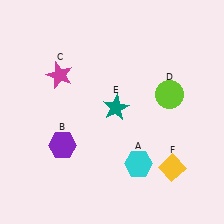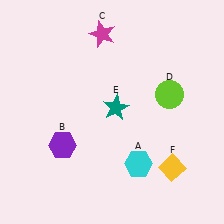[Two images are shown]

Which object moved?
The magenta star (C) moved right.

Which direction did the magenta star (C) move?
The magenta star (C) moved right.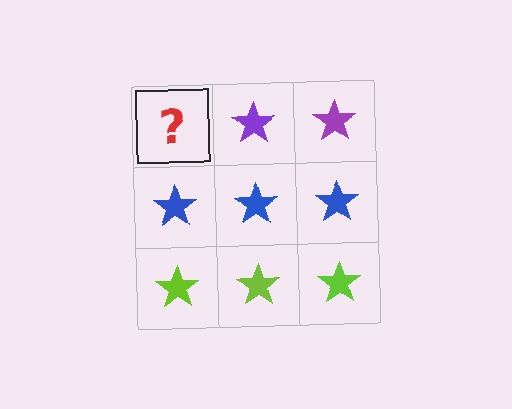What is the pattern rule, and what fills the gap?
The rule is that each row has a consistent color. The gap should be filled with a purple star.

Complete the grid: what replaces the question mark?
The question mark should be replaced with a purple star.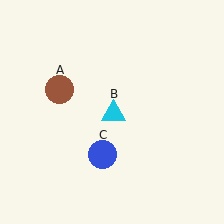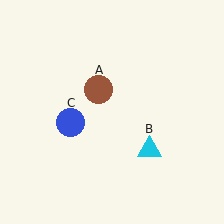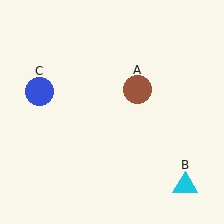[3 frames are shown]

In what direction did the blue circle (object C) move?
The blue circle (object C) moved up and to the left.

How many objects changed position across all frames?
3 objects changed position: brown circle (object A), cyan triangle (object B), blue circle (object C).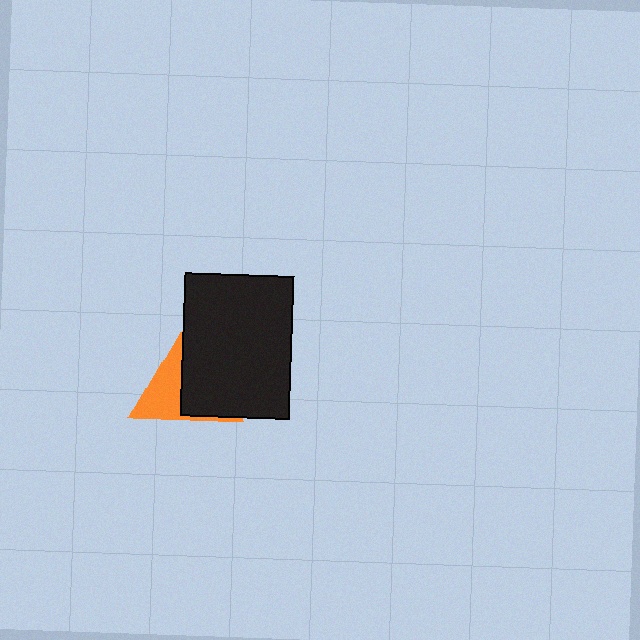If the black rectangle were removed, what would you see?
You would see the complete orange triangle.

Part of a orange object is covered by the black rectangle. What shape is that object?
It is a triangle.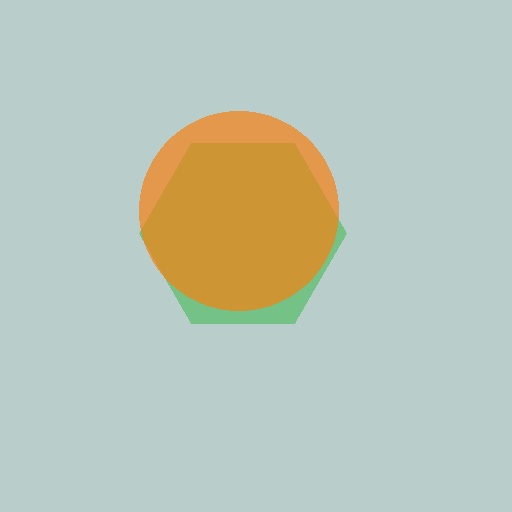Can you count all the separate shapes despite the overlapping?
Yes, there are 2 separate shapes.